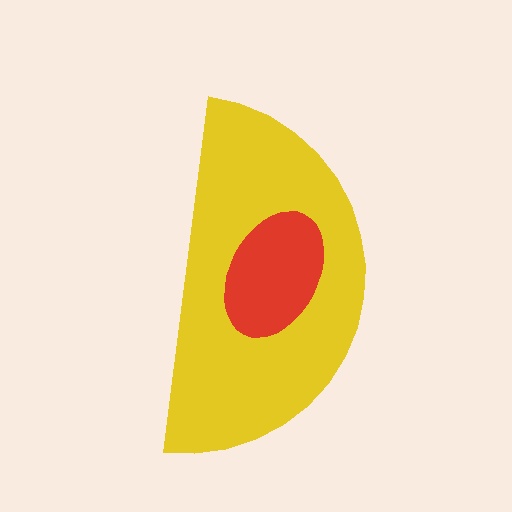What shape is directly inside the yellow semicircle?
The red ellipse.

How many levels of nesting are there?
2.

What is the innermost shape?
The red ellipse.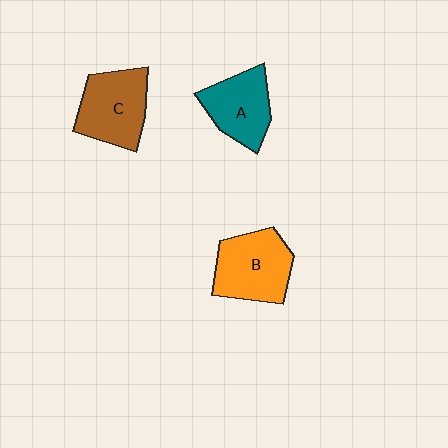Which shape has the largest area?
Shape B (orange).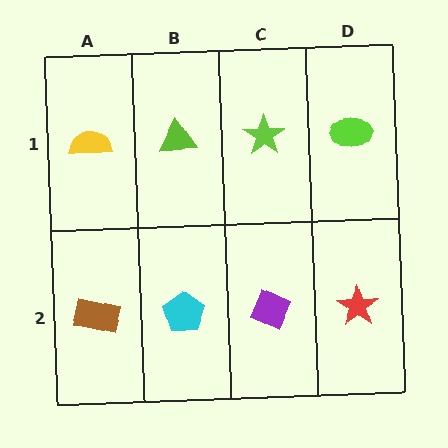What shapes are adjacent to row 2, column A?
A yellow semicircle (row 1, column A), a cyan pentagon (row 2, column B).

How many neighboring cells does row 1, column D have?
2.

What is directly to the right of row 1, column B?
A lime star.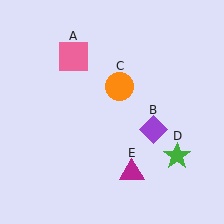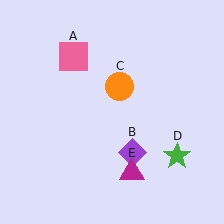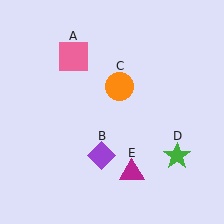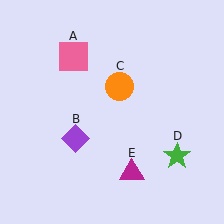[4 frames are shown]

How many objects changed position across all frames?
1 object changed position: purple diamond (object B).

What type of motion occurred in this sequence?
The purple diamond (object B) rotated clockwise around the center of the scene.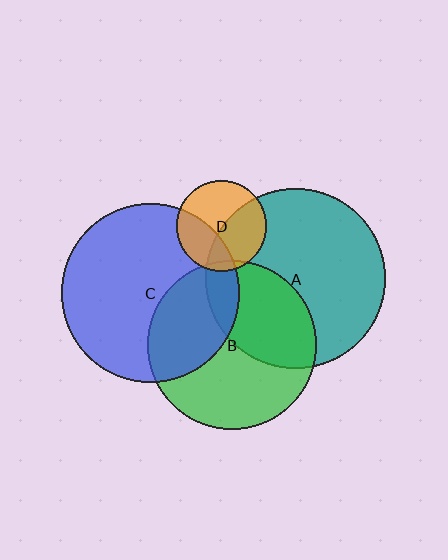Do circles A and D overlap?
Yes.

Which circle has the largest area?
Circle A (teal).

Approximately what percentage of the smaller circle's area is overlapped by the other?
Approximately 45%.